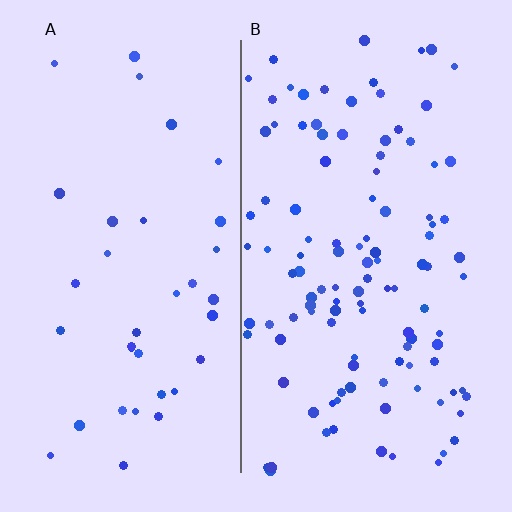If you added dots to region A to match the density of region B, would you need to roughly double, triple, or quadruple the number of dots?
Approximately triple.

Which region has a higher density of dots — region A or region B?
B (the right).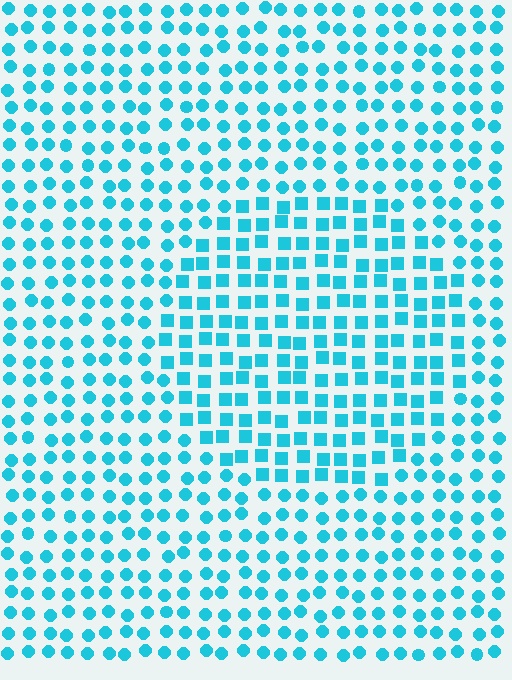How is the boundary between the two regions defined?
The boundary is defined by a change in element shape: squares inside vs. circles outside. All elements share the same color and spacing.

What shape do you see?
I see a circle.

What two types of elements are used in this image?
The image uses squares inside the circle region and circles outside it.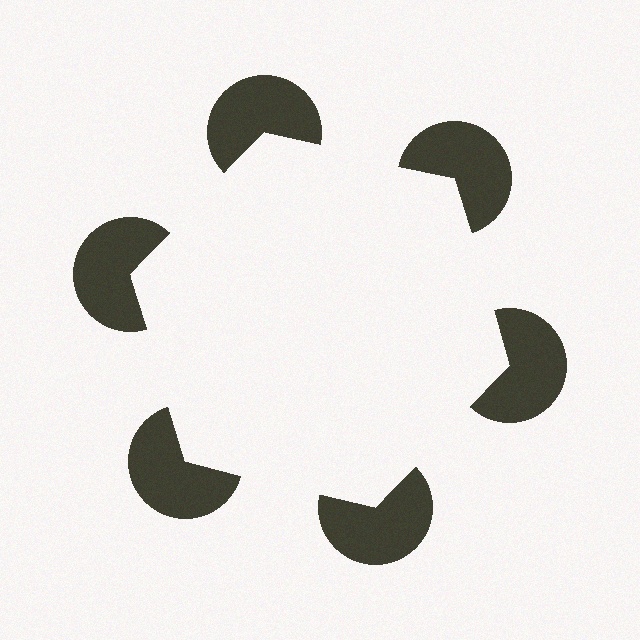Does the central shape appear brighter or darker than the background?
It typically appears slightly brighter than the background, even though no actual brightness change is drawn.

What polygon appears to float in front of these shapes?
An illusory hexagon — its edges are inferred from the aligned wedge cuts in the pac-man discs, not physically drawn.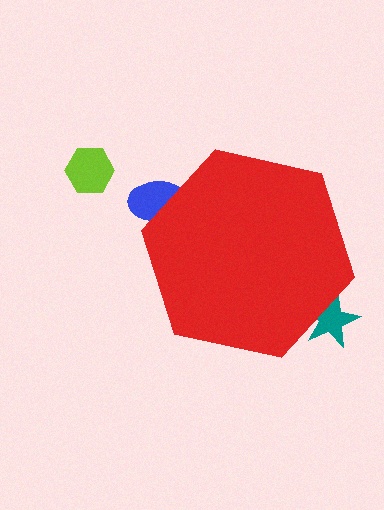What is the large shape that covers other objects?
A red hexagon.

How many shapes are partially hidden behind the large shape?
2 shapes are partially hidden.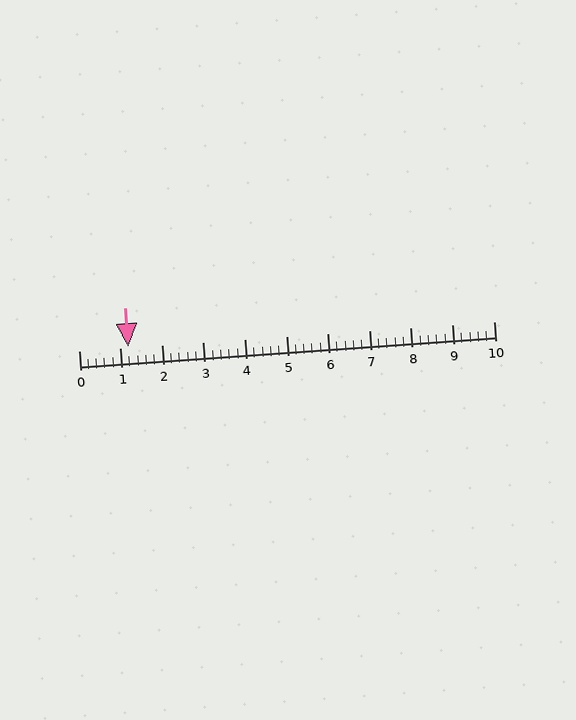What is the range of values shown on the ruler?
The ruler shows values from 0 to 10.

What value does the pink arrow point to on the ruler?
The pink arrow points to approximately 1.2.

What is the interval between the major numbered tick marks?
The major tick marks are spaced 1 units apart.